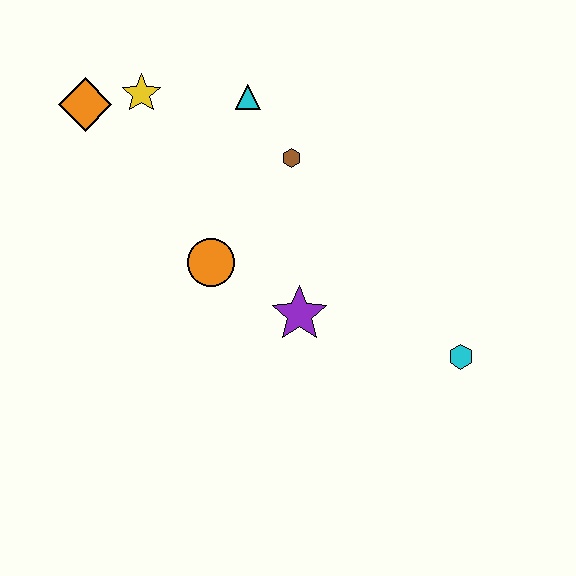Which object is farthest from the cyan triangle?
The cyan hexagon is farthest from the cyan triangle.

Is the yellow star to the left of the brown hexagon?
Yes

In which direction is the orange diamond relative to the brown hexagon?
The orange diamond is to the left of the brown hexagon.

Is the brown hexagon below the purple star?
No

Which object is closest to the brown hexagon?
The cyan triangle is closest to the brown hexagon.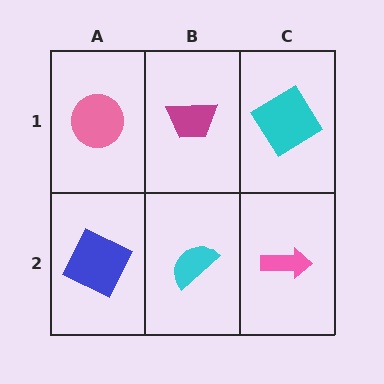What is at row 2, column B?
A cyan semicircle.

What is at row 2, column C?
A pink arrow.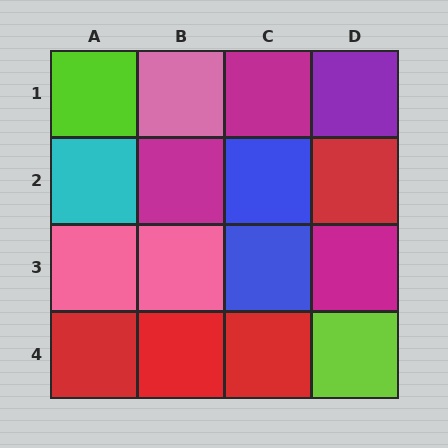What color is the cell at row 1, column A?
Lime.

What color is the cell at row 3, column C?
Blue.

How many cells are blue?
2 cells are blue.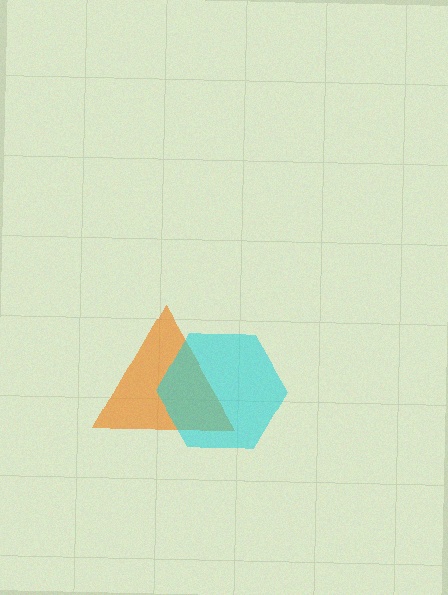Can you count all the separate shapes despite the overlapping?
Yes, there are 2 separate shapes.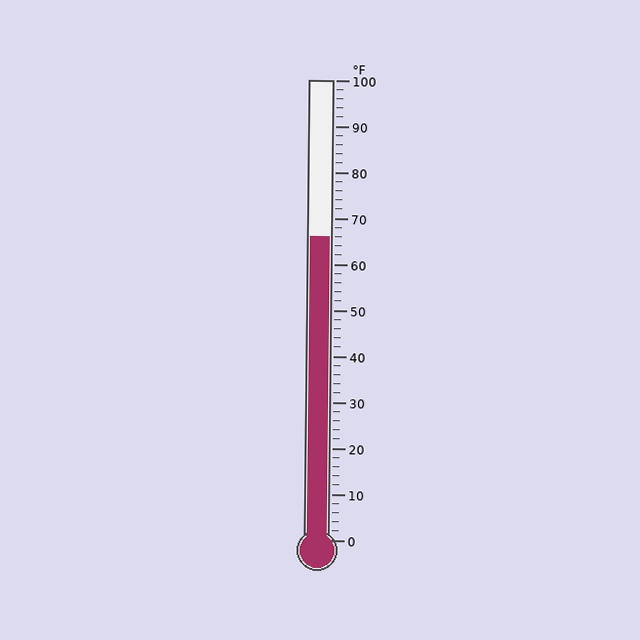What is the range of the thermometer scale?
The thermometer scale ranges from 0°F to 100°F.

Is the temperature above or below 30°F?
The temperature is above 30°F.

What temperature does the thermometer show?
The thermometer shows approximately 66°F.